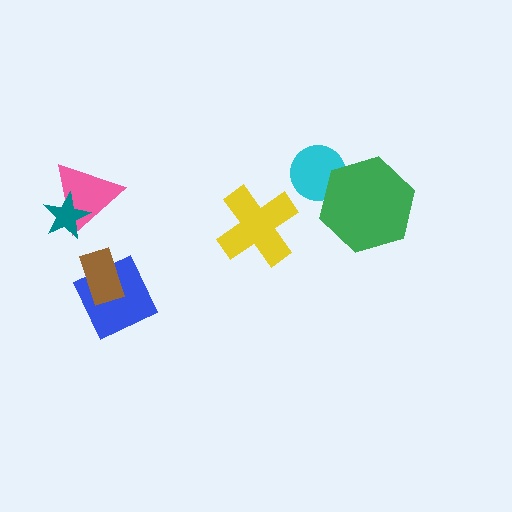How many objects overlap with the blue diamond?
1 object overlaps with the blue diamond.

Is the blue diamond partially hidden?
Yes, it is partially covered by another shape.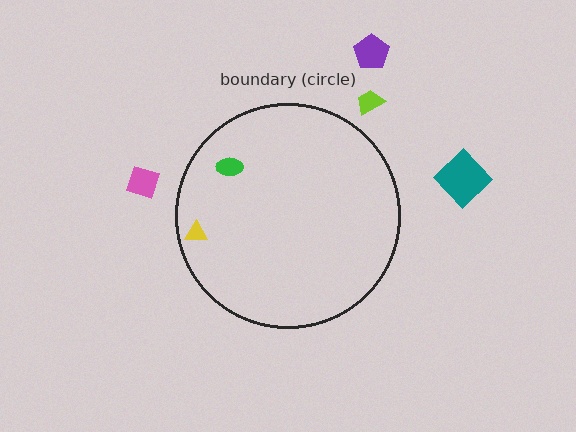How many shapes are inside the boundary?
2 inside, 4 outside.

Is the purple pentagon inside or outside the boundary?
Outside.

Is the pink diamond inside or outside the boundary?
Outside.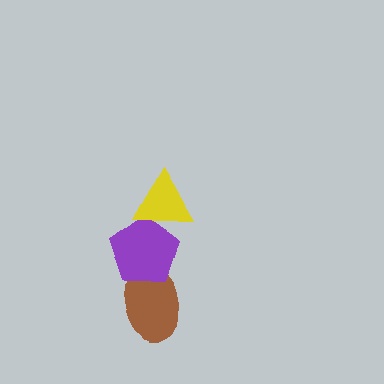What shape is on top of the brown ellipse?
The purple pentagon is on top of the brown ellipse.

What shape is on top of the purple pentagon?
The yellow triangle is on top of the purple pentagon.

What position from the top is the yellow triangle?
The yellow triangle is 1st from the top.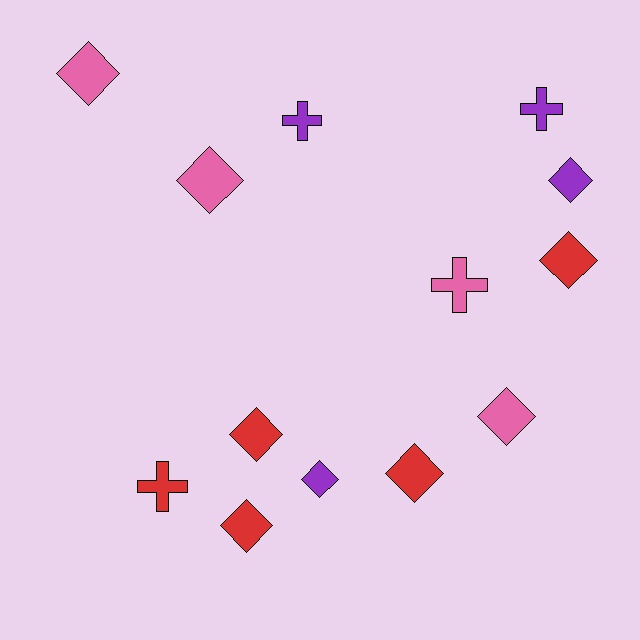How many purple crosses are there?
There are 2 purple crosses.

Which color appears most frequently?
Red, with 5 objects.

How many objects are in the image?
There are 13 objects.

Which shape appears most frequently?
Diamond, with 9 objects.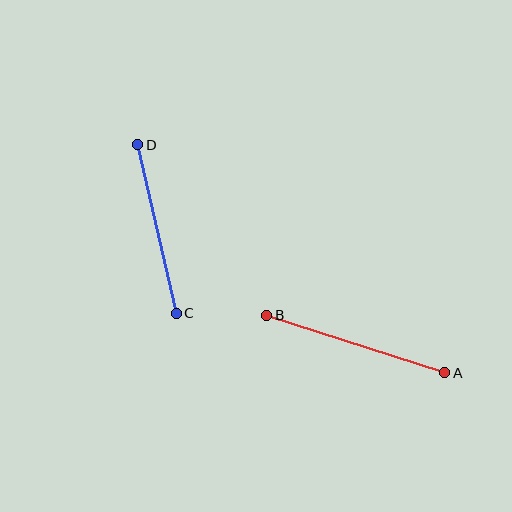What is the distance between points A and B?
The distance is approximately 187 pixels.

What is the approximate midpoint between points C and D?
The midpoint is at approximately (157, 229) pixels.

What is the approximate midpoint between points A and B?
The midpoint is at approximately (356, 344) pixels.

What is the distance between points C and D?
The distance is approximately 173 pixels.